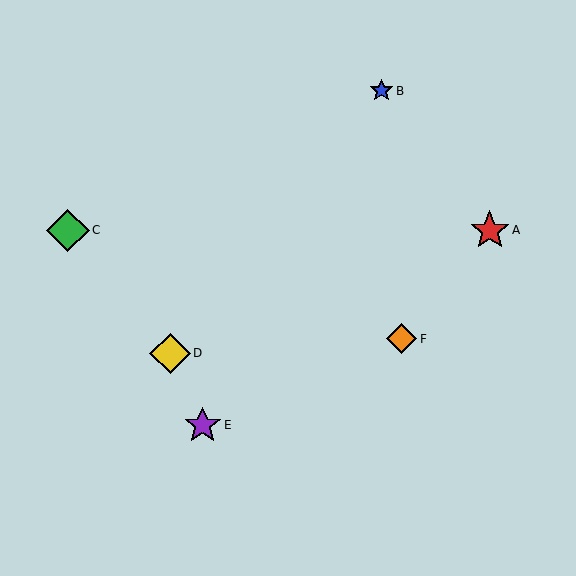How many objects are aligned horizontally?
2 objects (A, C) are aligned horizontally.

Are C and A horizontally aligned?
Yes, both are at y≈230.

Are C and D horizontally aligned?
No, C is at y≈230 and D is at y≈353.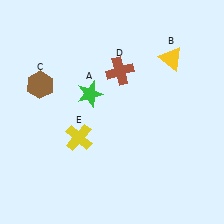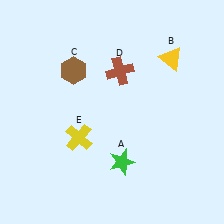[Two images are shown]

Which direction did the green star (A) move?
The green star (A) moved down.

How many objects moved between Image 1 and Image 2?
2 objects moved between the two images.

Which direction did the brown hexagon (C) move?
The brown hexagon (C) moved right.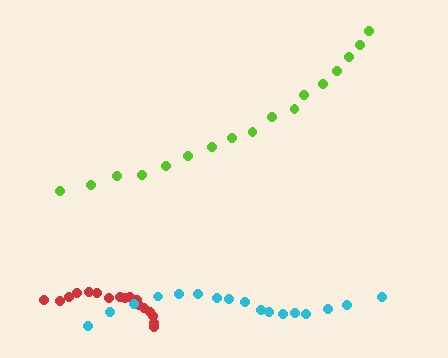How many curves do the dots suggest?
There are 3 distinct paths.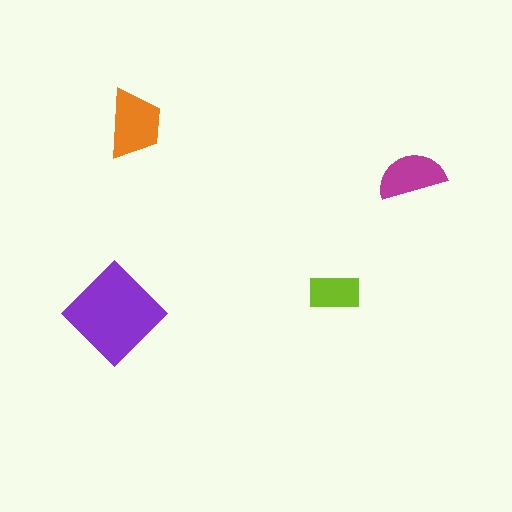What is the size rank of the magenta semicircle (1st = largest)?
3rd.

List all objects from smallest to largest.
The lime rectangle, the magenta semicircle, the orange trapezoid, the purple diamond.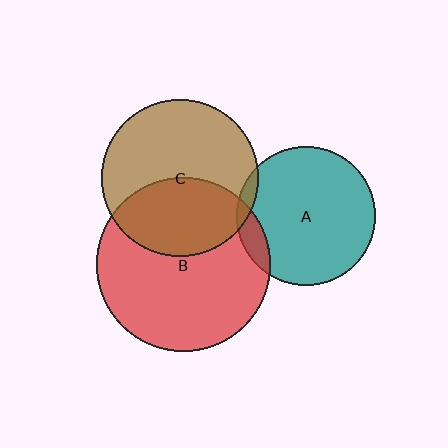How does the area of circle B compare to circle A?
Approximately 1.6 times.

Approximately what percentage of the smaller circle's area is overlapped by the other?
Approximately 5%.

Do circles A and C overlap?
Yes.